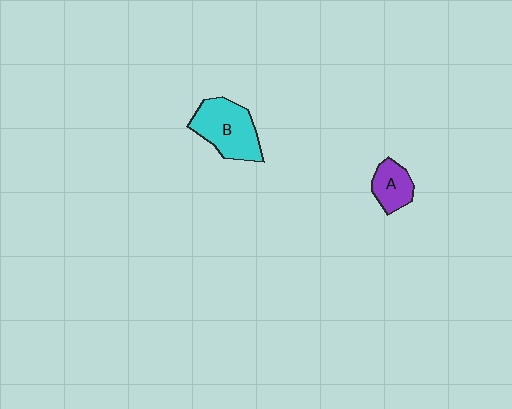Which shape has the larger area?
Shape B (cyan).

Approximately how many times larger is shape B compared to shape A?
Approximately 1.9 times.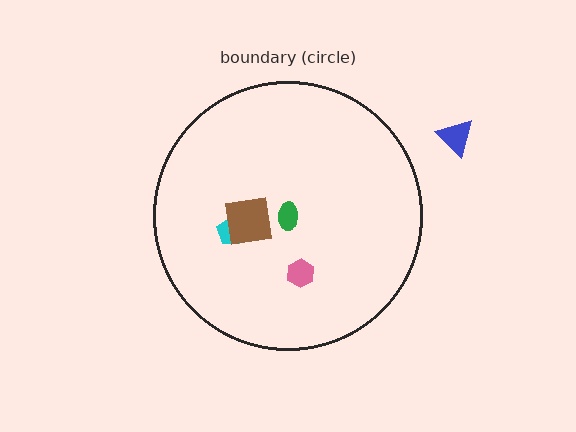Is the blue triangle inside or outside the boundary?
Outside.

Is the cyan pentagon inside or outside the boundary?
Inside.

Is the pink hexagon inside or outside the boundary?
Inside.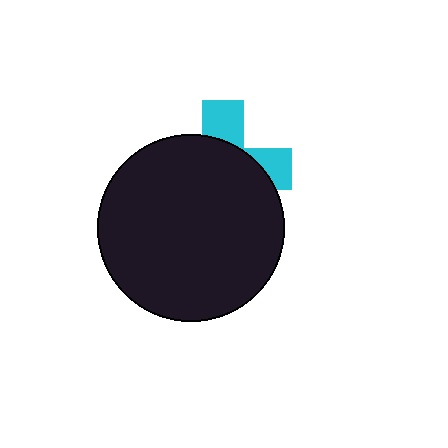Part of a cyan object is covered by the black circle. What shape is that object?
It is a cross.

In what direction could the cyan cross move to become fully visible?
The cyan cross could move up. That would shift it out from behind the black circle entirely.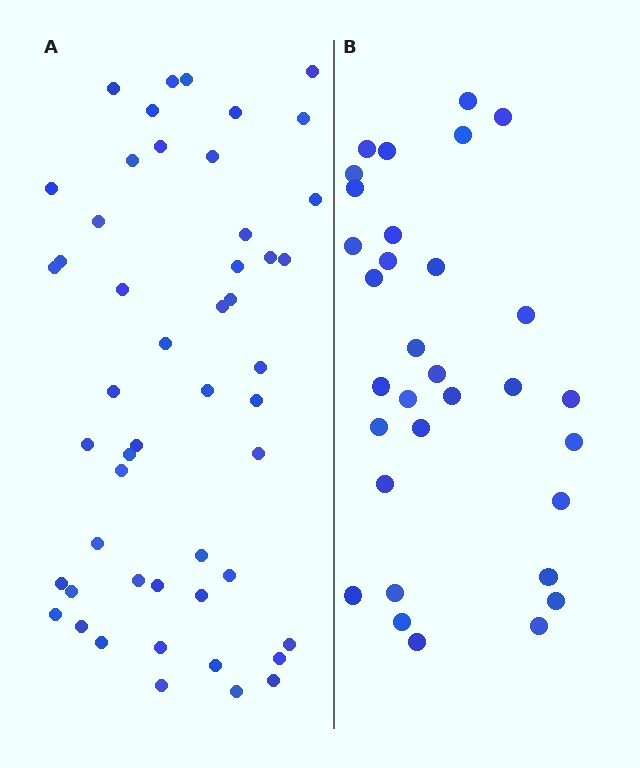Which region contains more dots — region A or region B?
Region A (the left region) has more dots.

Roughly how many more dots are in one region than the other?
Region A has approximately 20 more dots than region B.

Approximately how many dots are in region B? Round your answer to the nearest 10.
About 30 dots. (The exact count is 32, which rounds to 30.)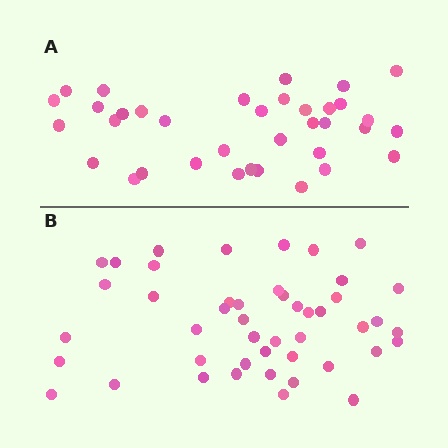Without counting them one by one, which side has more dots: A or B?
Region B (the bottom region) has more dots.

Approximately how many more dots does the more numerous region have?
Region B has roughly 10 or so more dots than region A.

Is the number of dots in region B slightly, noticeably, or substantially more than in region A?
Region B has noticeably more, but not dramatically so. The ratio is roughly 1.3 to 1.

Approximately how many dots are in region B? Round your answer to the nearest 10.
About 50 dots. (The exact count is 46, which rounds to 50.)